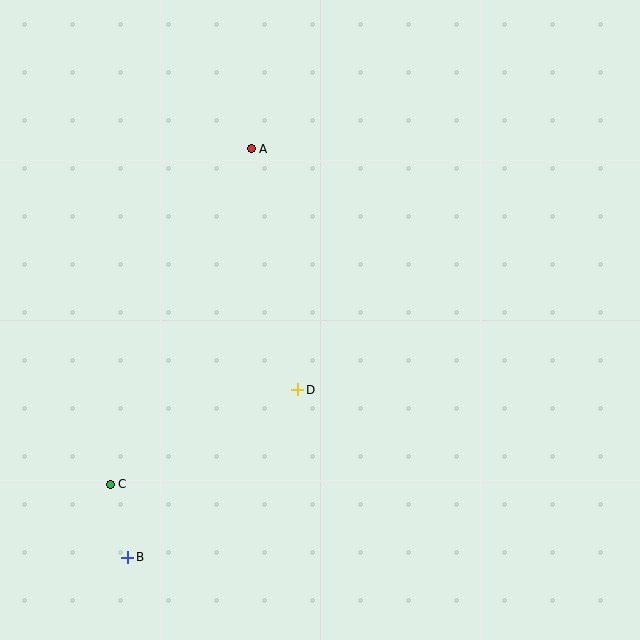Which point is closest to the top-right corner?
Point A is closest to the top-right corner.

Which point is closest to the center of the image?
Point D at (298, 390) is closest to the center.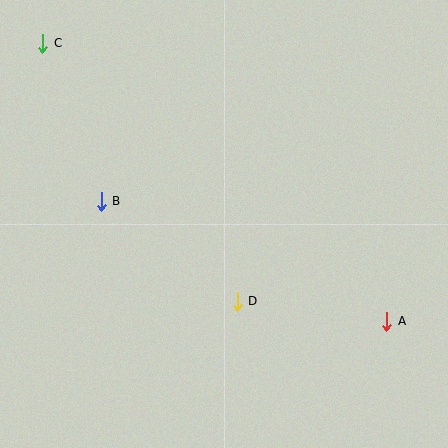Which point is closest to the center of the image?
Point D at (237, 301) is closest to the center.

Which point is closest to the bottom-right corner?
Point A is closest to the bottom-right corner.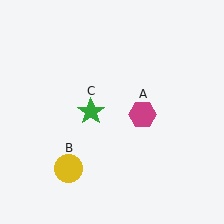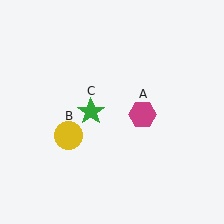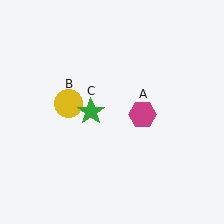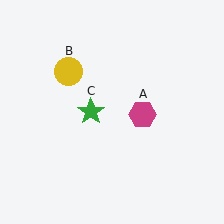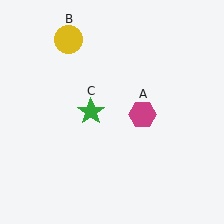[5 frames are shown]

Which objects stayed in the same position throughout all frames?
Magenta hexagon (object A) and green star (object C) remained stationary.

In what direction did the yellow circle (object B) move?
The yellow circle (object B) moved up.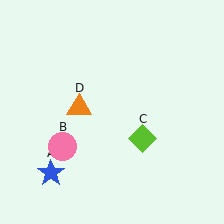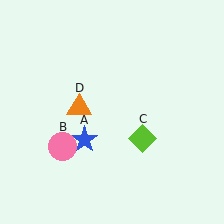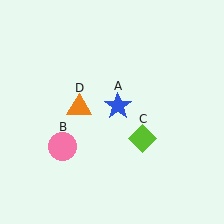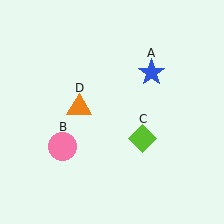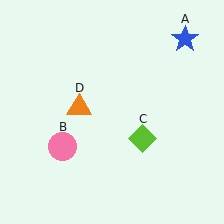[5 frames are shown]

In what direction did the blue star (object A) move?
The blue star (object A) moved up and to the right.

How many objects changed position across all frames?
1 object changed position: blue star (object A).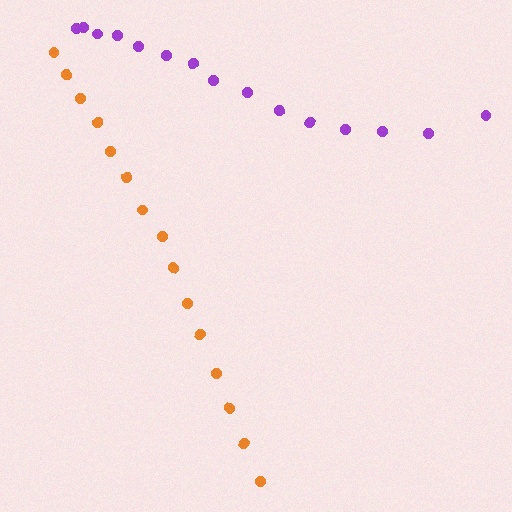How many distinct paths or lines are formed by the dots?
There are 2 distinct paths.